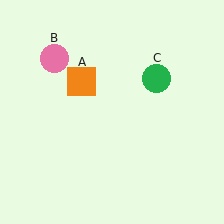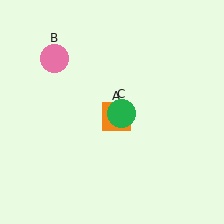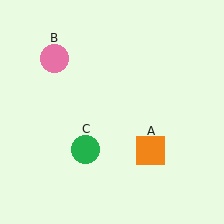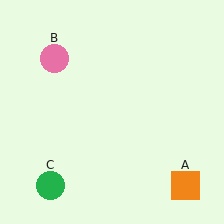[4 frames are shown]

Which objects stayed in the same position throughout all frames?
Pink circle (object B) remained stationary.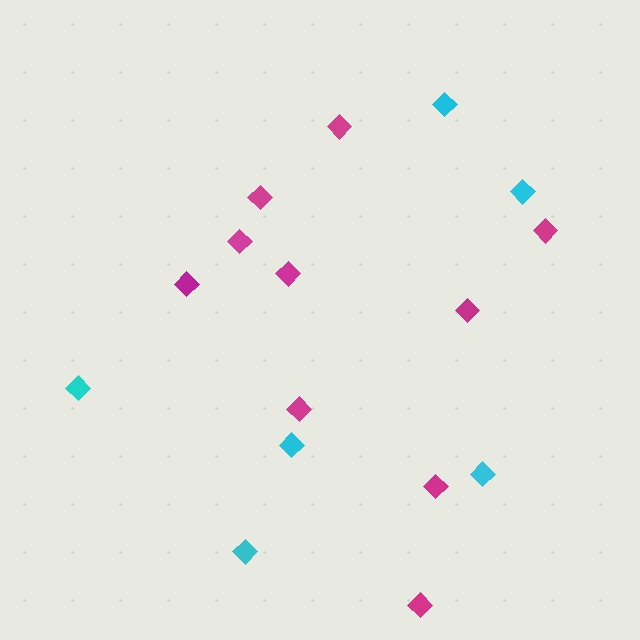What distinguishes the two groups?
There are 2 groups: one group of magenta diamonds (10) and one group of cyan diamonds (6).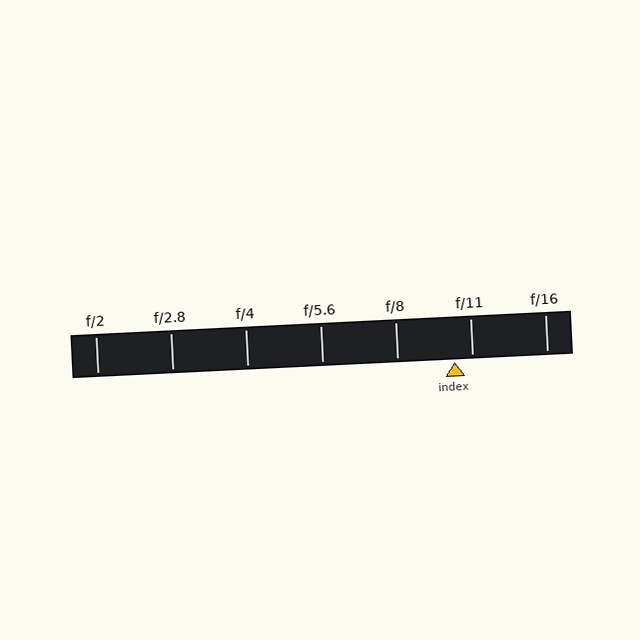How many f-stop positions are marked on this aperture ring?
There are 7 f-stop positions marked.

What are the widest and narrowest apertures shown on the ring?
The widest aperture shown is f/2 and the narrowest is f/16.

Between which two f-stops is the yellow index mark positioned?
The index mark is between f/8 and f/11.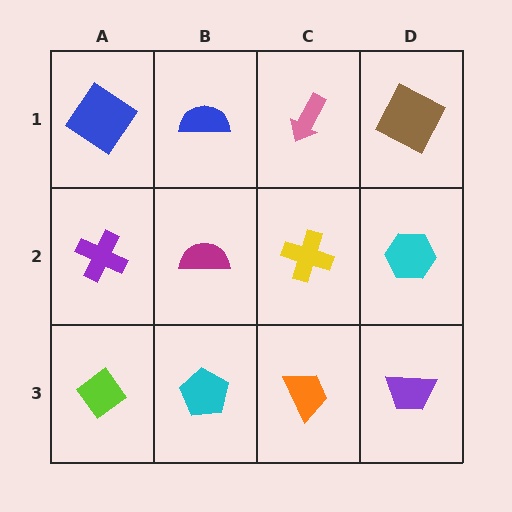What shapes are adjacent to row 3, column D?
A cyan hexagon (row 2, column D), an orange trapezoid (row 3, column C).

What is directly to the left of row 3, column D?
An orange trapezoid.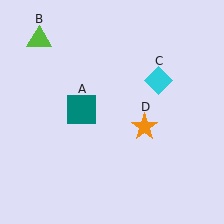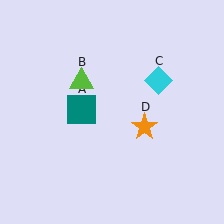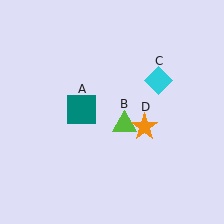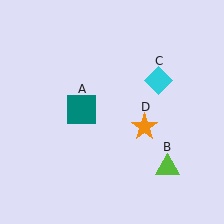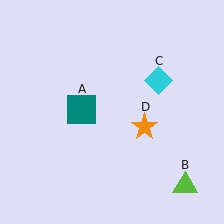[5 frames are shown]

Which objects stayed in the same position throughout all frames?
Teal square (object A) and cyan diamond (object C) and orange star (object D) remained stationary.